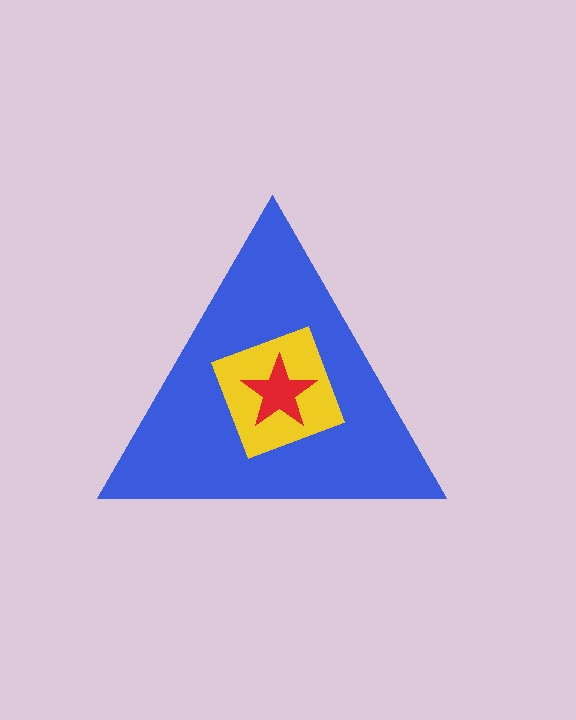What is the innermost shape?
The red star.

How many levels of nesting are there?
3.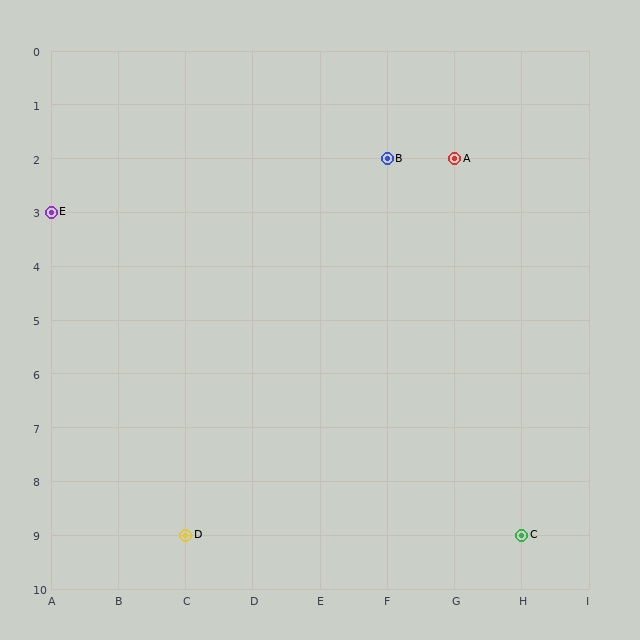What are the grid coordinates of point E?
Point E is at grid coordinates (A, 3).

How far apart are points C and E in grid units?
Points C and E are 7 columns and 6 rows apart (about 9.2 grid units diagonally).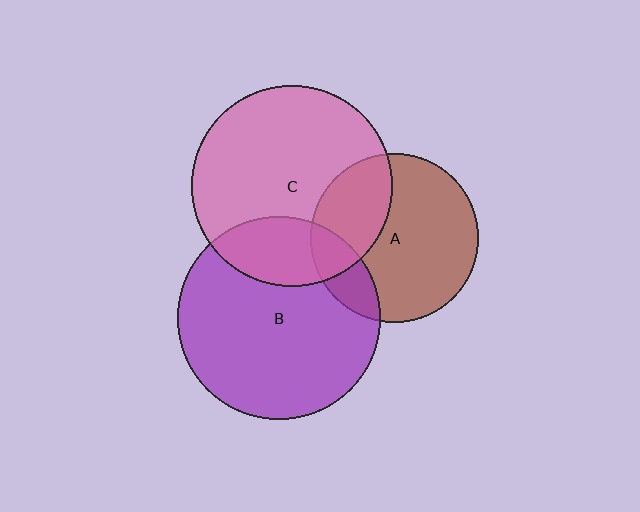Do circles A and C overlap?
Yes.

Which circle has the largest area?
Circle B (purple).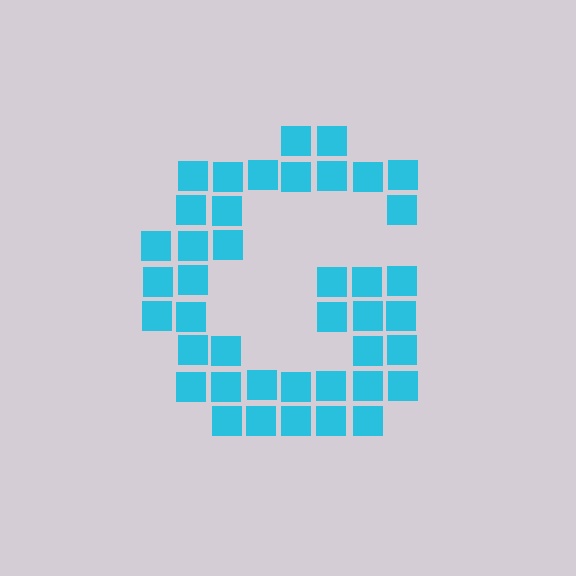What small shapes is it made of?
It is made of small squares.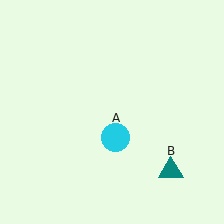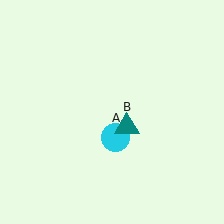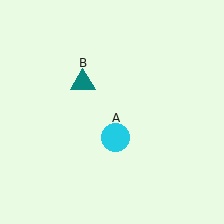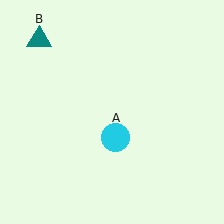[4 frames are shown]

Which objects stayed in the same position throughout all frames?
Cyan circle (object A) remained stationary.